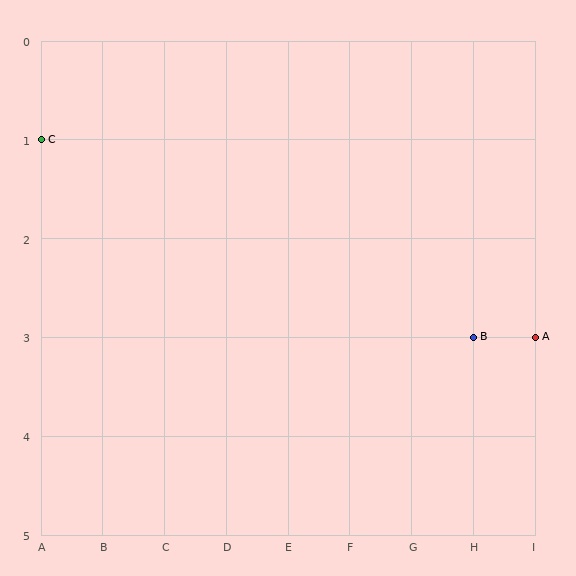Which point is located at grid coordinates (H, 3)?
Point B is at (H, 3).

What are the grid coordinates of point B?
Point B is at grid coordinates (H, 3).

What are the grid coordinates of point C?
Point C is at grid coordinates (A, 1).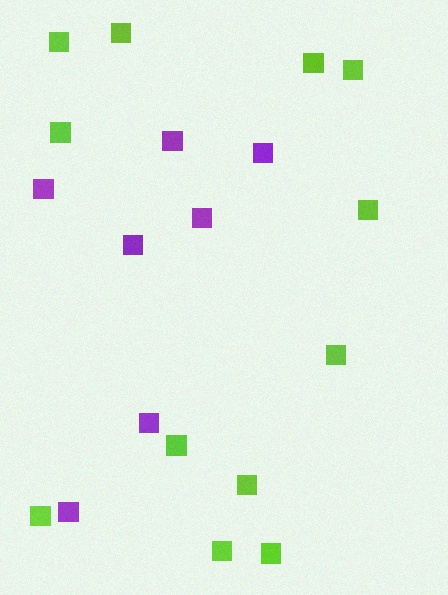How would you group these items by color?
There are 2 groups: one group of purple squares (7) and one group of lime squares (12).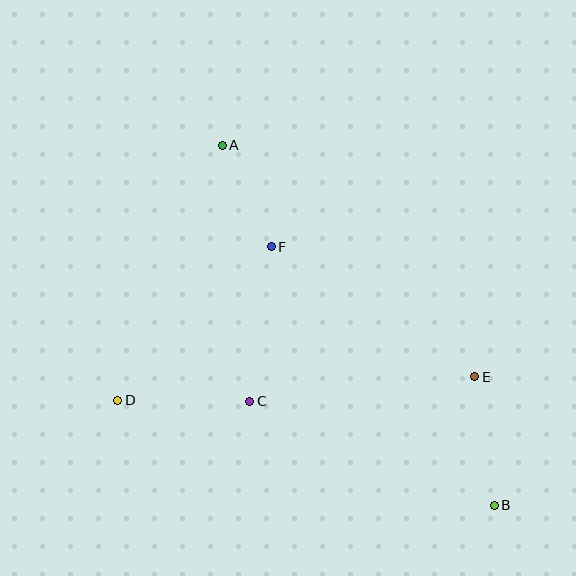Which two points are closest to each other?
Points A and F are closest to each other.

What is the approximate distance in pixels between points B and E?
The distance between B and E is approximately 130 pixels.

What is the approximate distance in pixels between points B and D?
The distance between B and D is approximately 391 pixels.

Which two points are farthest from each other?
Points A and B are farthest from each other.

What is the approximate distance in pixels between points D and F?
The distance between D and F is approximately 217 pixels.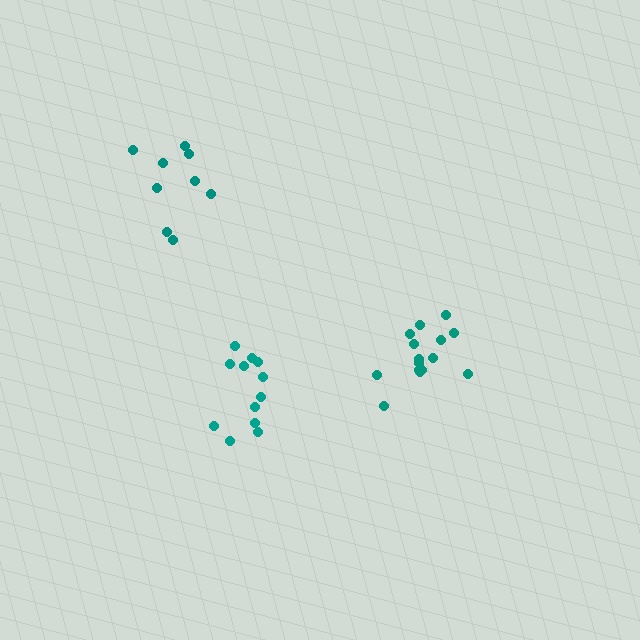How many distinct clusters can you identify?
There are 3 distinct clusters.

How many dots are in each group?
Group 1: 9 dots, Group 2: 15 dots, Group 3: 12 dots (36 total).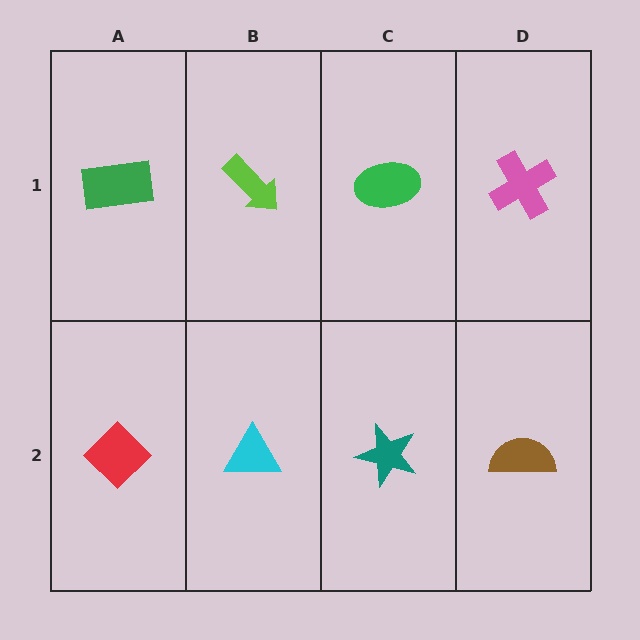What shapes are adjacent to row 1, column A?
A red diamond (row 2, column A), a lime arrow (row 1, column B).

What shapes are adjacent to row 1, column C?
A teal star (row 2, column C), a lime arrow (row 1, column B), a pink cross (row 1, column D).